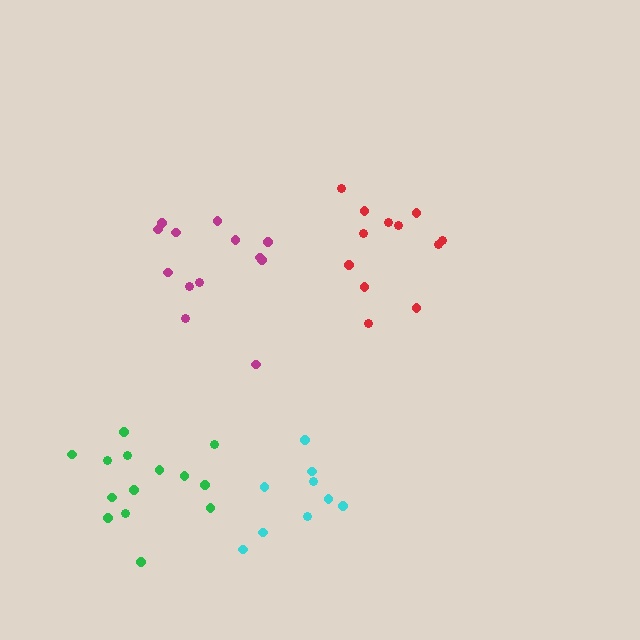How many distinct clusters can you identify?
There are 4 distinct clusters.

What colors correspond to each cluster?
The clusters are colored: cyan, red, green, magenta.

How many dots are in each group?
Group 1: 9 dots, Group 2: 12 dots, Group 3: 14 dots, Group 4: 13 dots (48 total).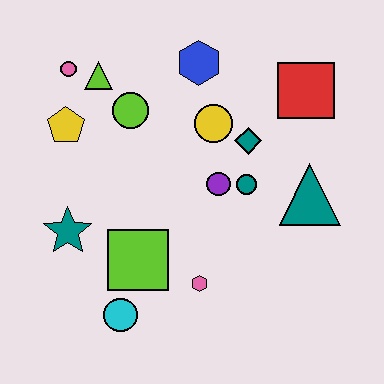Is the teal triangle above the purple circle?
No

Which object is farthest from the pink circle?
The teal triangle is farthest from the pink circle.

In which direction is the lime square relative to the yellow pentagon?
The lime square is below the yellow pentagon.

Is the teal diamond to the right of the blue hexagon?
Yes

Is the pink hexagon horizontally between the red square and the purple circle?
No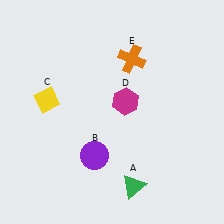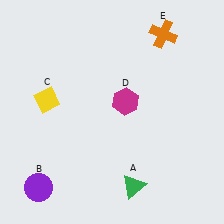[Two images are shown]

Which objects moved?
The objects that moved are: the purple circle (B), the orange cross (E).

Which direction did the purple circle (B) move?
The purple circle (B) moved left.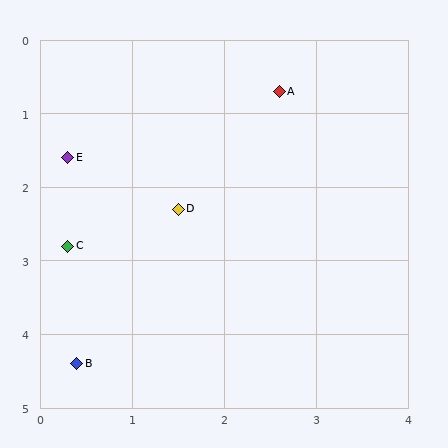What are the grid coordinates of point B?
Point B is at approximately (0.4, 4.4).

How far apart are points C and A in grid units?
Points C and A are about 3.1 grid units apart.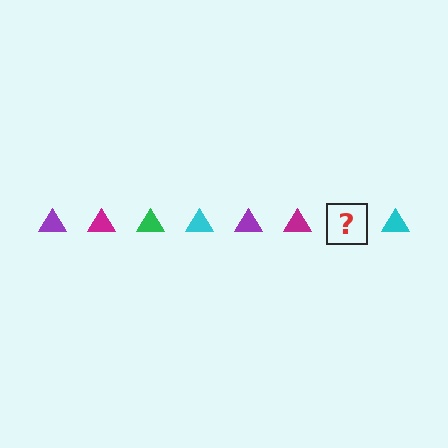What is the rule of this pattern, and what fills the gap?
The rule is that the pattern cycles through purple, magenta, green, cyan triangles. The gap should be filled with a green triangle.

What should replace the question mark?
The question mark should be replaced with a green triangle.